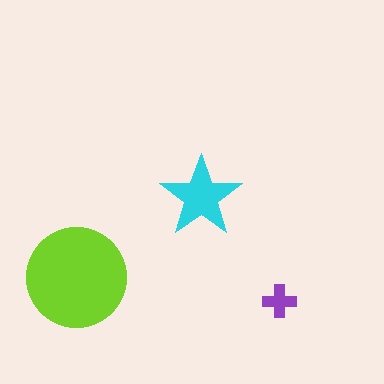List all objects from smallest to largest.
The purple cross, the cyan star, the lime circle.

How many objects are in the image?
There are 3 objects in the image.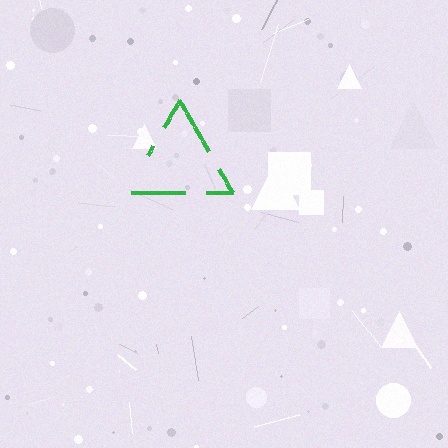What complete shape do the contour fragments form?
The contour fragments form a triangle.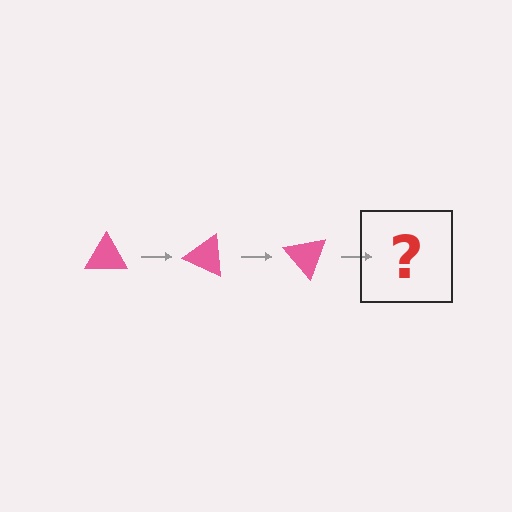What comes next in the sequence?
The next element should be a pink triangle rotated 75 degrees.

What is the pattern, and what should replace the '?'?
The pattern is that the triangle rotates 25 degrees each step. The '?' should be a pink triangle rotated 75 degrees.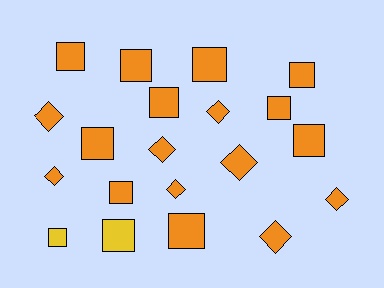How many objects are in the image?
There are 20 objects.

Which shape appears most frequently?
Square, with 12 objects.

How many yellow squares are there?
There are 2 yellow squares.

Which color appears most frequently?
Orange, with 18 objects.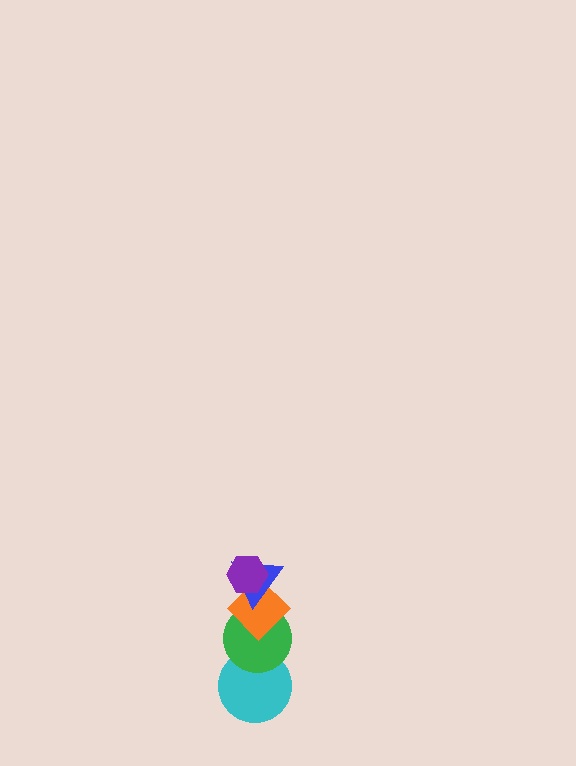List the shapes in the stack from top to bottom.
From top to bottom: the purple hexagon, the blue triangle, the orange diamond, the green circle, the cyan circle.